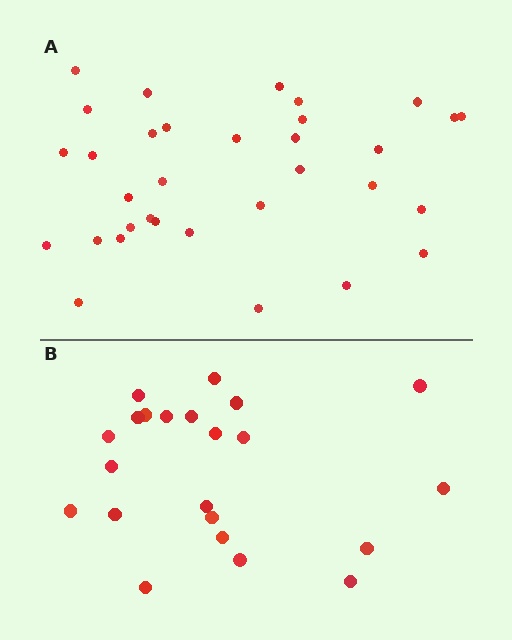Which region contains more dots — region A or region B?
Region A (the top region) has more dots.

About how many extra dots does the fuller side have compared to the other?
Region A has roughly 12 or so more dots than region B.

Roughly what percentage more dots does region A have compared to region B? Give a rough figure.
About 50% more.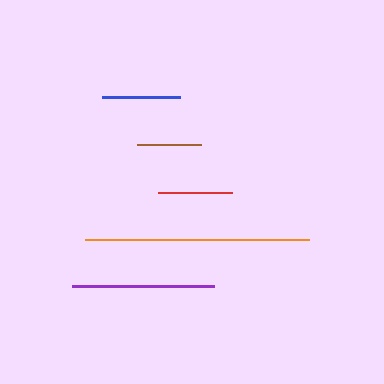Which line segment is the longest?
The orange line is the longest at approximately 224 pixels.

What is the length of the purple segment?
The purple segment is approximately 142 pixels long.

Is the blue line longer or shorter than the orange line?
The orange line is longer than the blue line.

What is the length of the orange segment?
The orange segment is approximately 224 pixels long.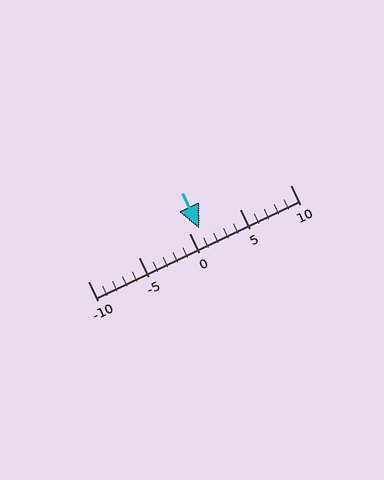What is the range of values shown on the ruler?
The ruler shows values from -10 to 10.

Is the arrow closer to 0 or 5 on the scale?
The arrow is closer to 0.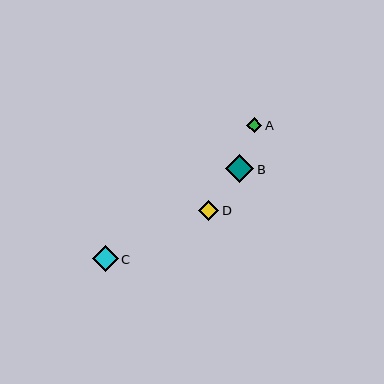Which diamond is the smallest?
Diamond A is the smallest with a size of approximately 15 pixels.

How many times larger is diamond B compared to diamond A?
Diamond B is approximately 1.8 times the size of diamond A.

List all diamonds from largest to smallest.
From largest to smallest: B, C, D, A.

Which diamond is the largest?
Diamond B is the largest with a size of approximately 28 pixels.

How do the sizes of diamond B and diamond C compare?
Diamond B and diamond C are approximately the same size.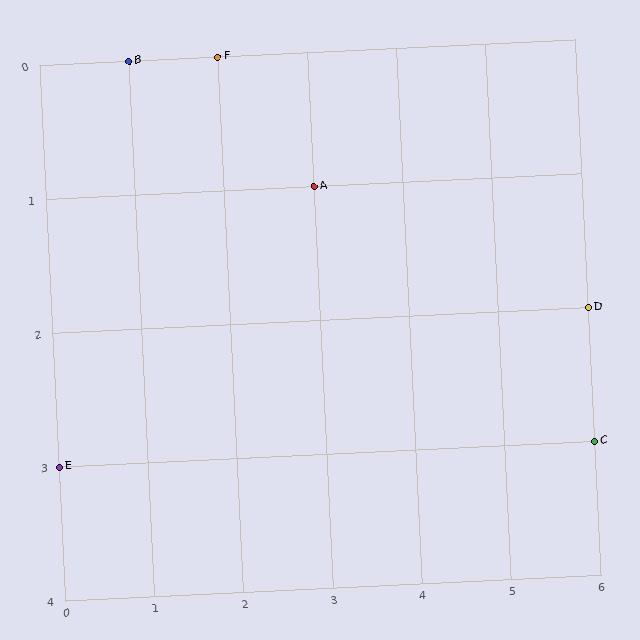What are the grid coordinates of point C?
Point C is at grid coordinates (6, 3).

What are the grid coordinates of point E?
Point E is at grid coordinates (0, 3).